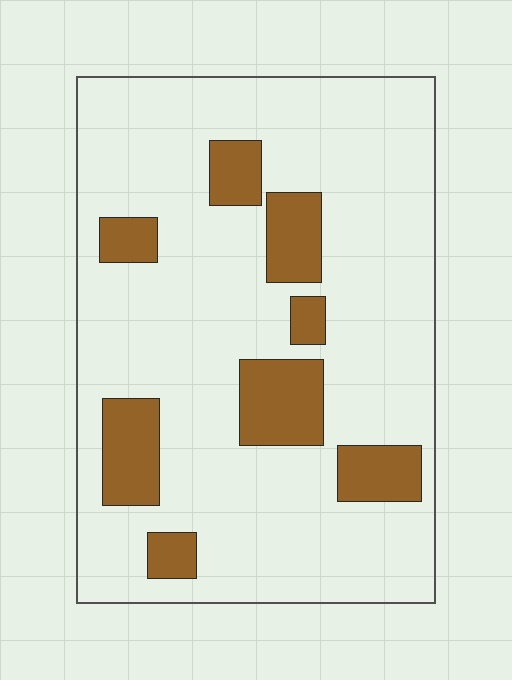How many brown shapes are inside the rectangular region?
8.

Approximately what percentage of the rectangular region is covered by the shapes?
Approximately 20%.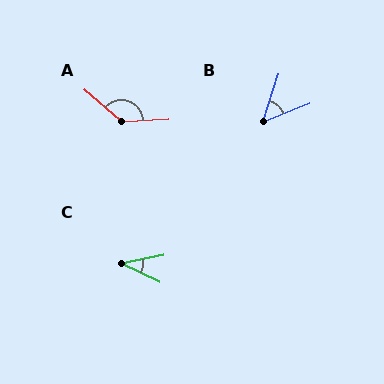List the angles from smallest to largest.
C (36°), B (50°), A (137°).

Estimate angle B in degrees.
Approximately 50 degrees.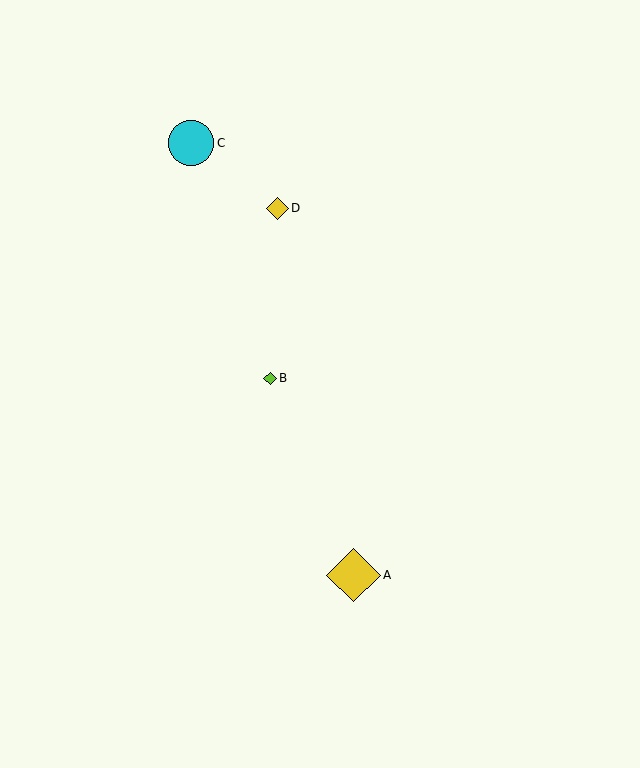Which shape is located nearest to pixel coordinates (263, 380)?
The lime diamond (labeled B) at (270, 378) is nearest to that location.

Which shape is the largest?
The yellow diamond (labeled A) is the largest.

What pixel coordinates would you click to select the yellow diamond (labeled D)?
Click at (278, 208) to select the yellow diamond D.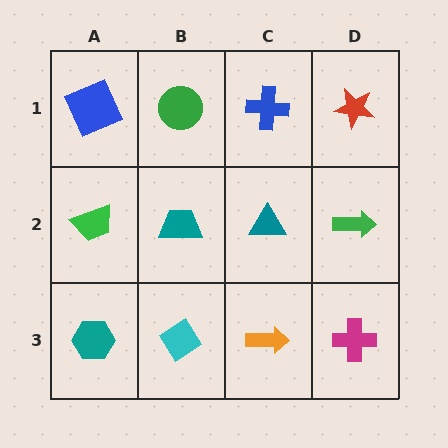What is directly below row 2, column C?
An orange arrow.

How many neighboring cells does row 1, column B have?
3.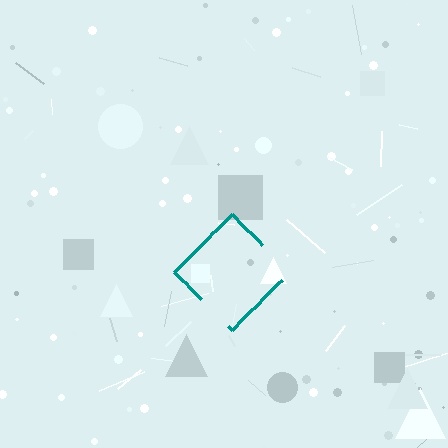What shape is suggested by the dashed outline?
The dashed outline suggests a diamond.